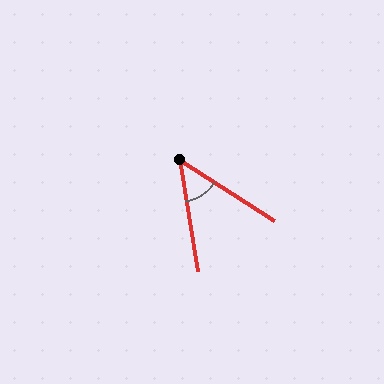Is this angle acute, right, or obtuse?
It is acute.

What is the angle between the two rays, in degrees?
Approximately 49 degrees.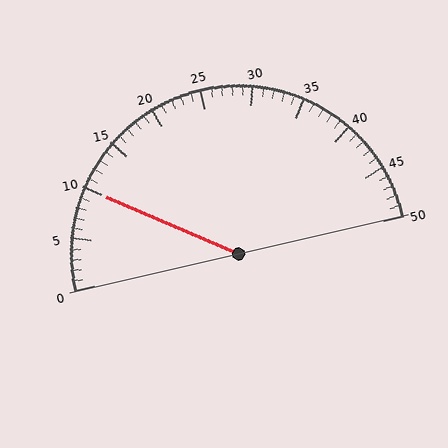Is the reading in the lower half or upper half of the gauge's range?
The reading is in the lower half of the range (0 to 50).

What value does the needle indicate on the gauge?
The needle indicates approximately 10.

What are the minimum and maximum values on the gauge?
The gauge ranges from 0 to 50.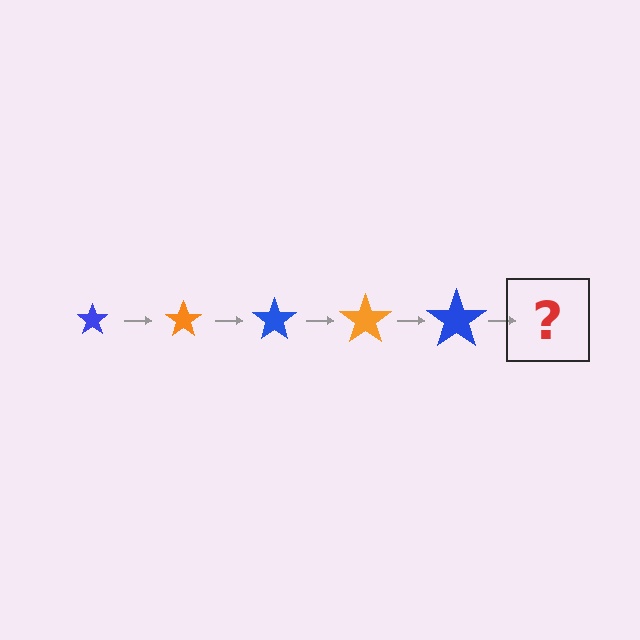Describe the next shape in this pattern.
It should be an orange star, larger than the previous one.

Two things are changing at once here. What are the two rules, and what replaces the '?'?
The two rules are that the star grows larger each step and the color cycles through blue and orange. The '?' should be an orange star, larger than the previous one.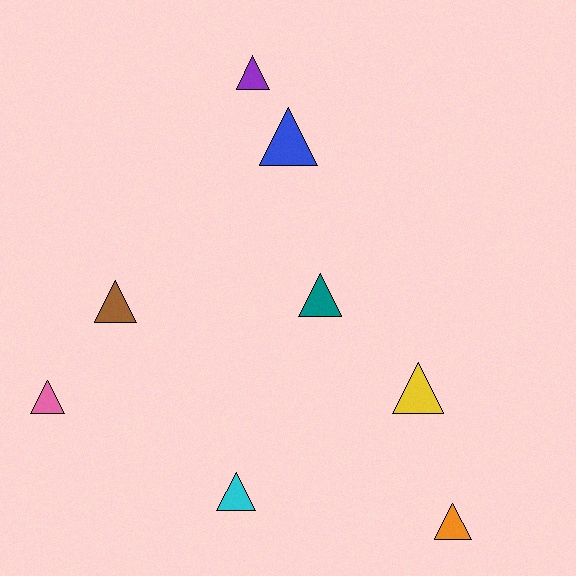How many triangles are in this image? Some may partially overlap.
There are 8 triangles.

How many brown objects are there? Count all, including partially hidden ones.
There is 1 brown object.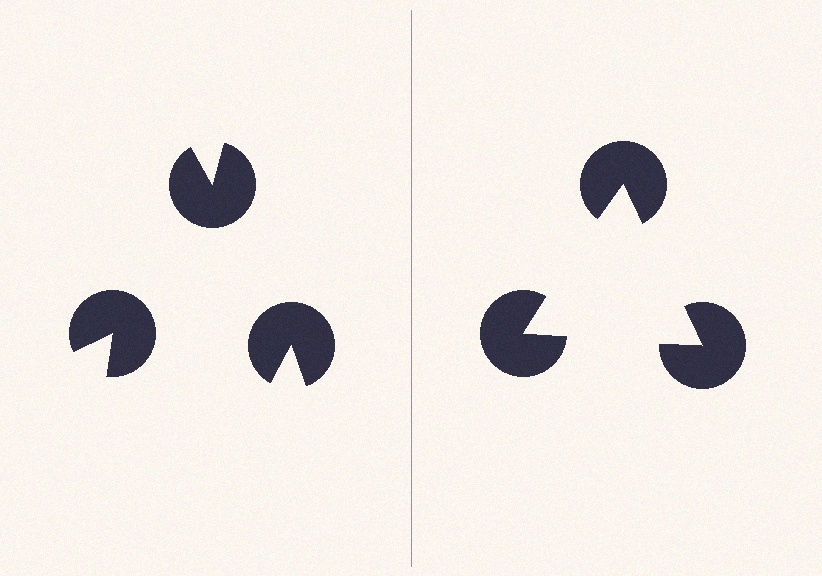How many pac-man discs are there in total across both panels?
6 — 3 on each side.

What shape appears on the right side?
An illusory triangle.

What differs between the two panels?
The pac-man discs are positioned identically on both sides; only the wedge orientations differ. On the right they align to a triangle; on the left they are misaligned.